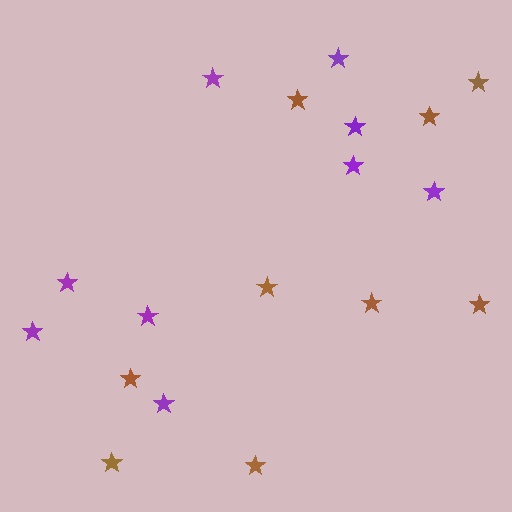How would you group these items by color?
There are 2 groups: one group of brown stars (9) and one group of purple stars (9).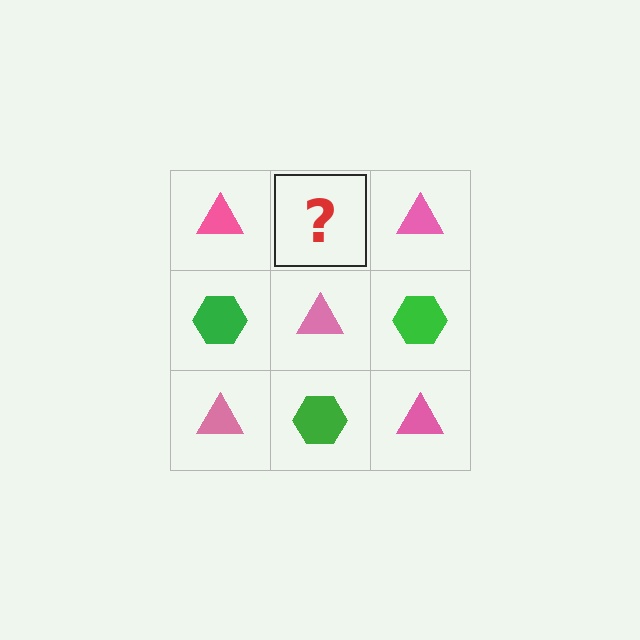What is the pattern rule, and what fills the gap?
The rule is that it alternates pink triangle and green hexagon in a checkerboard pattern. The gap should be filled with a green hexagon.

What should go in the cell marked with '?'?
The missing cell should contain a green hexagon.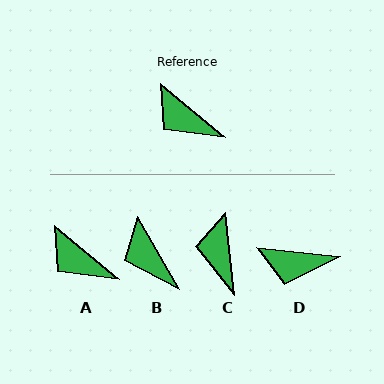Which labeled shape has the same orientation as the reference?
A.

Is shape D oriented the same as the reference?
No, it is off by about 33 degrees.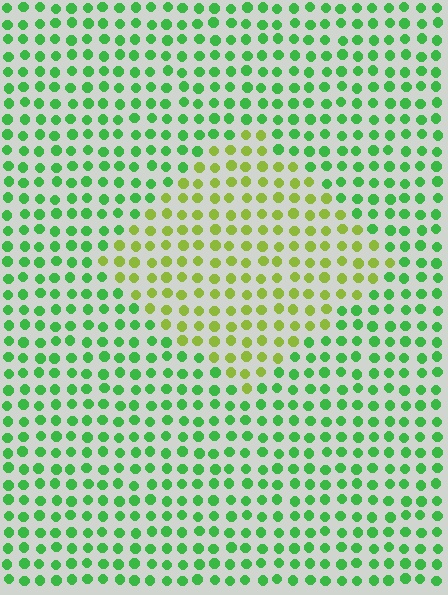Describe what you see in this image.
The image is filled with small green elements in a uniform arrangement. A diamond-shaped region is visible where the elements are tinted to a slightly different hue, forming a subtle color boundary.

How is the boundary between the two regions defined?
The boundary is defined purely by a slight shift in hue (about 44 degrees). Spacing, size, and orientation are identical on both sides.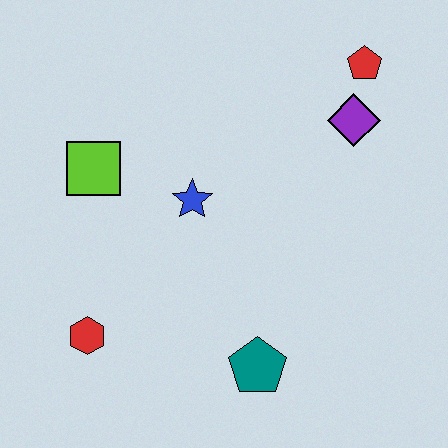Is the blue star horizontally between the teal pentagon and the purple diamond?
No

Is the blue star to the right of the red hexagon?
Yes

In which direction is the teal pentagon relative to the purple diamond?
The teal pentagon is below the purple diamond.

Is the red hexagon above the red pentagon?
No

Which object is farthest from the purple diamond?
The red hexagon is farthest from the purple diamond.